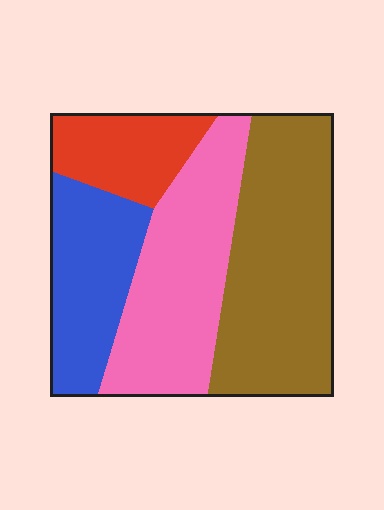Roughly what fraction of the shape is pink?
Pink takes up between a sixth and a third of the shape.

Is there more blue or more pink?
Pink.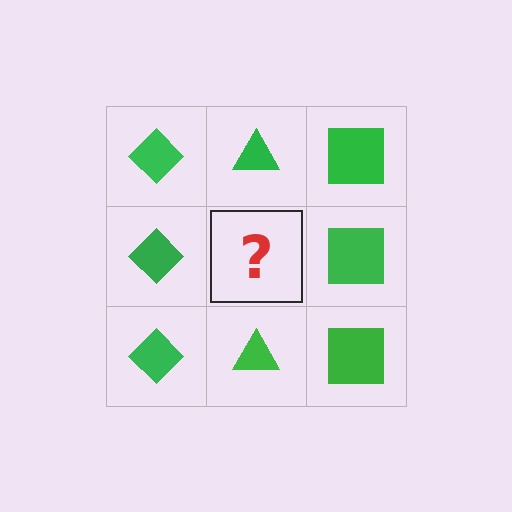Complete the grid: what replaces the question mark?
The question mark should be replaced with a green triangle.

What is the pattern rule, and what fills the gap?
The rule is that each column has a consistent shape. The gap should be filled with a green triangle.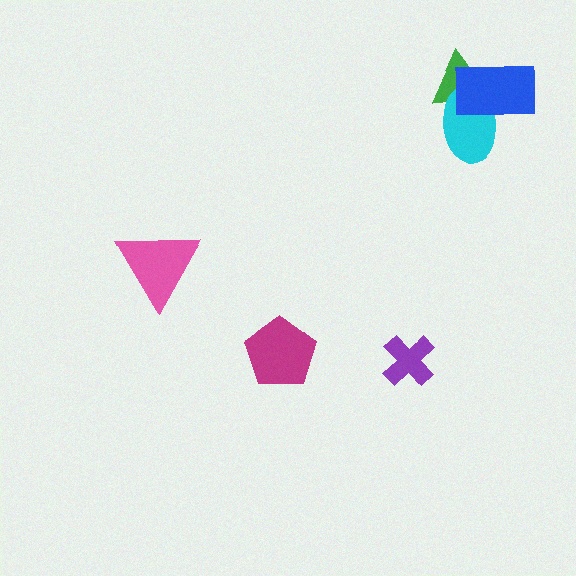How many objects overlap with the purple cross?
0 objects overlap with the purple cross.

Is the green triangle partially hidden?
Yes, it is partially covered by another shape.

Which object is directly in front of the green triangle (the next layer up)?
The cyan ellipse is directly in front of the green triangle.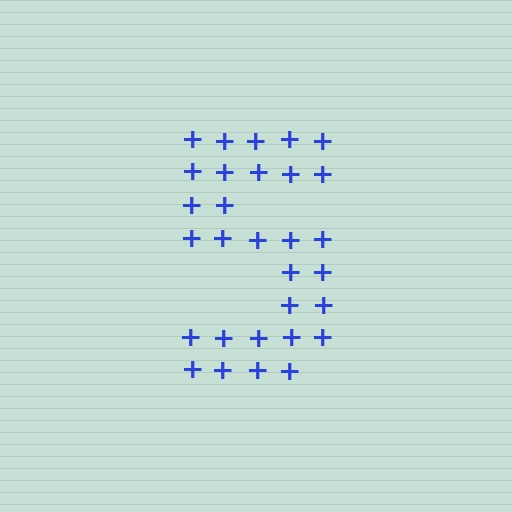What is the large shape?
The large shape is the digit 5.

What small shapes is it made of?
It is made of small plus signs.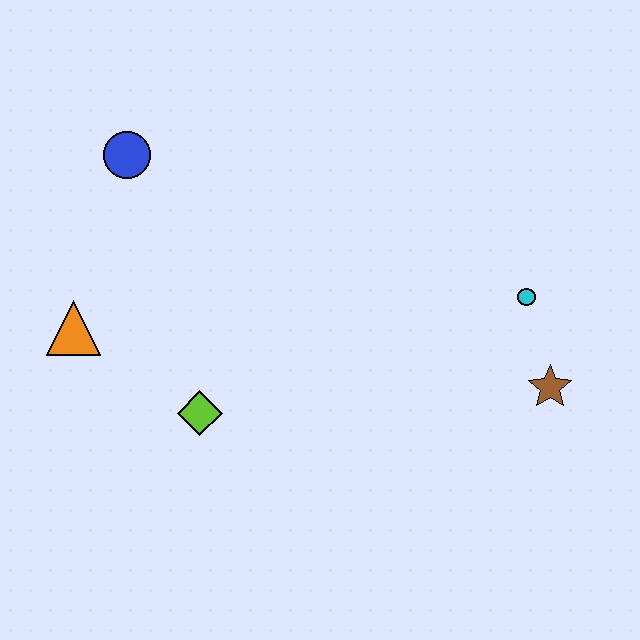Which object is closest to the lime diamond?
The orange triangle is closest to the lime diamond.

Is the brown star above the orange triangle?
No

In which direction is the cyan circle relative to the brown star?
The cyan circle is above the brown star.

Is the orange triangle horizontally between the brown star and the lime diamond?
No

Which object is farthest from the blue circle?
The brown star is farthest from the blue circle.